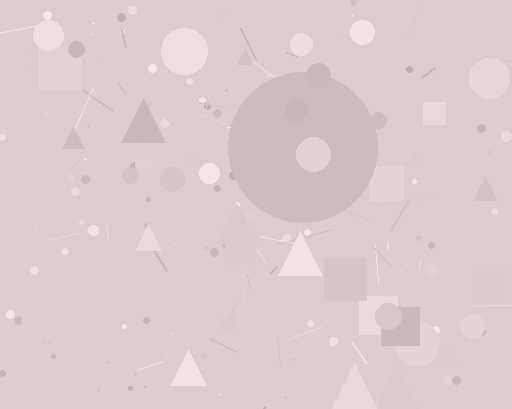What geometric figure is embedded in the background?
A circle is embedded in the background.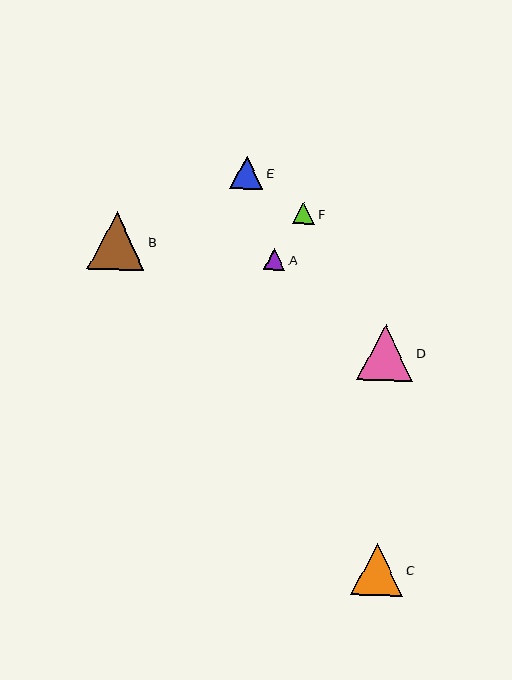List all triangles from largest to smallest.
From largest to smallest: B, D, C, E, F, A.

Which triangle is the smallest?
Triangle A is the smallest with a size of approximately 22 pixels.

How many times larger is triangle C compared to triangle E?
Triangle C is approximately 1.5 times the size of triangle E.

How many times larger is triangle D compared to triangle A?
Triangle D is approximately 2.6 times the size of triangle A.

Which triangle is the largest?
Triangle B is the largest with a size of approximately 58 pixels.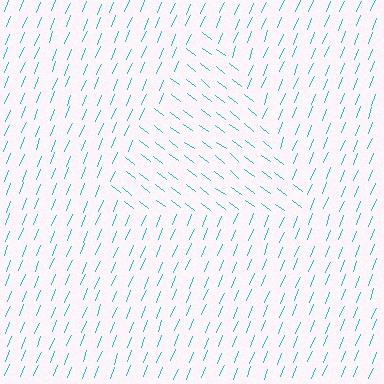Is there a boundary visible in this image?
Yes, there is a texture boundary formed by a change in line orientation.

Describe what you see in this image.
The image is filled with small cyan line segments. A triangle region in the image has lines oriented differently from the surrounding lines, creating a visible texture boundary.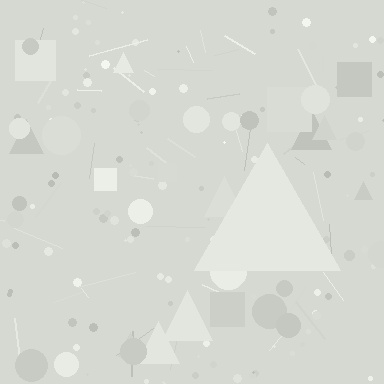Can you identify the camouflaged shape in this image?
The camouflaged shape is a triangle.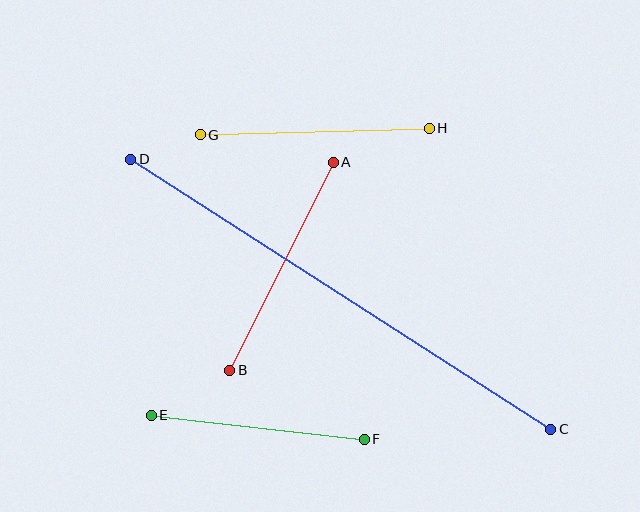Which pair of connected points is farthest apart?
Points C and D are farthest apart.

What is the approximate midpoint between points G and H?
The midpoint is at approximately (315, 132) pixels.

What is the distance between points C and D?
The distance is approximately 500 pixels.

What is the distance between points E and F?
The distance is approximately 215 pixels.